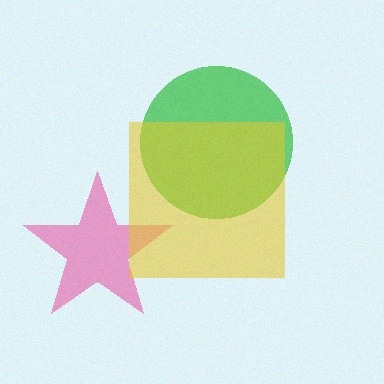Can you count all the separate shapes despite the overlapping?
Yes, there are 3 separate shapes.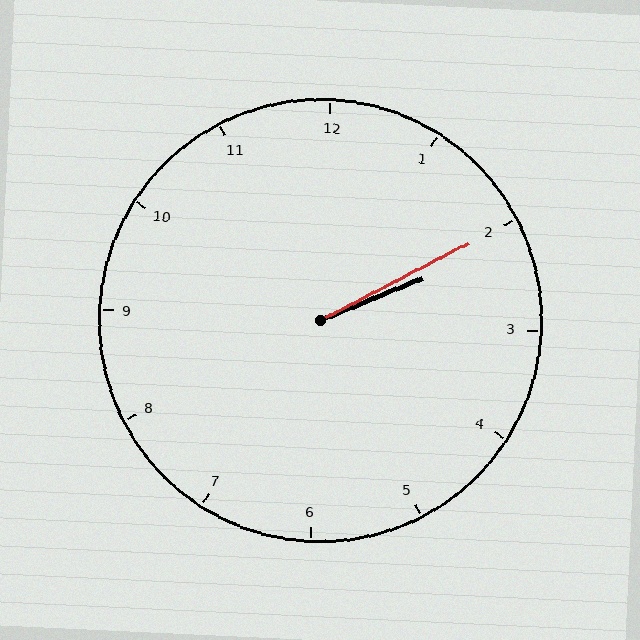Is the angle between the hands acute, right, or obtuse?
It is acute.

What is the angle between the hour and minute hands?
Approximately 5 degrees.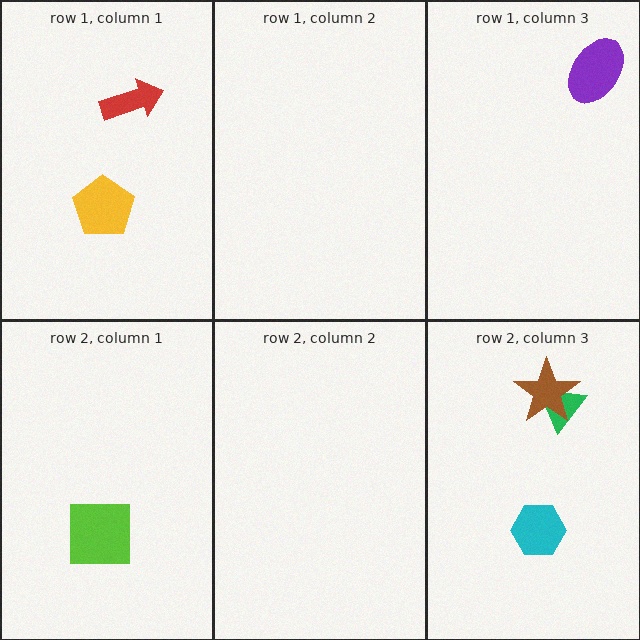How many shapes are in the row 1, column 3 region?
1.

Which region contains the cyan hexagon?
The row 2, column 3 region.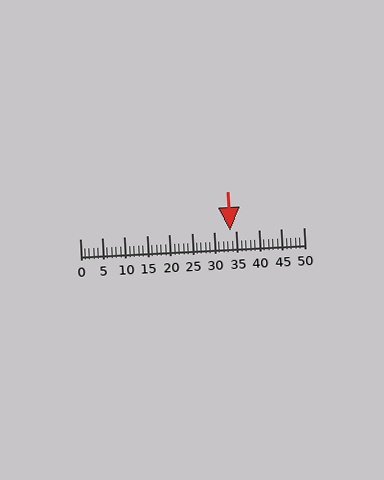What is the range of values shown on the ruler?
The ruler shows values from 0 to 50.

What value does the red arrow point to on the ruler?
The red arrow points to approximately 34.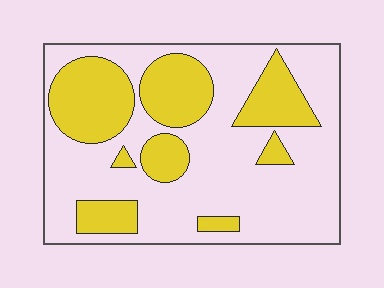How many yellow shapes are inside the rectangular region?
8.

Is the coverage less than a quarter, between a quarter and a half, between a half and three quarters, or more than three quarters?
Between a quarter and a half.